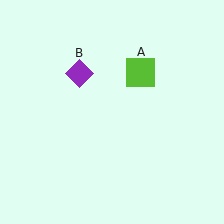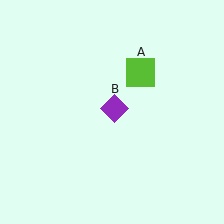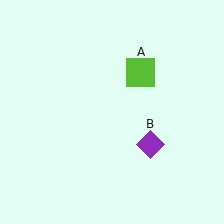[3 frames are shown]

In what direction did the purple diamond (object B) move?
The purple diamond (object B) moved down and to the right.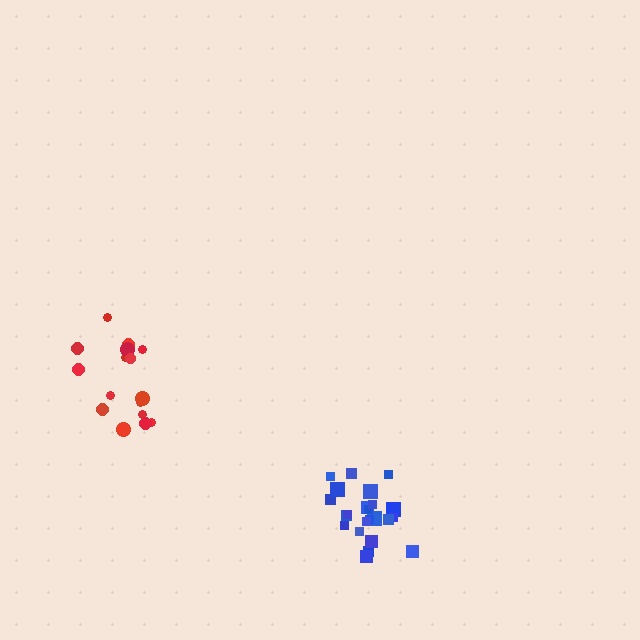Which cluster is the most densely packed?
Blue.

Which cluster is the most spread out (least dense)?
Red.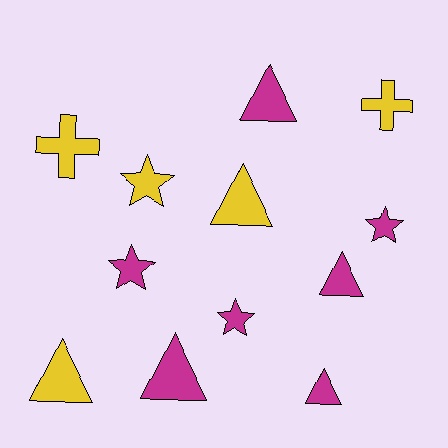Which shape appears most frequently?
Triangle, with 6 objects.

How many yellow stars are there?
There is 1 yellow star.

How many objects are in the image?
There are 12 objects.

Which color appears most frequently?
Magenta, with 7 objects.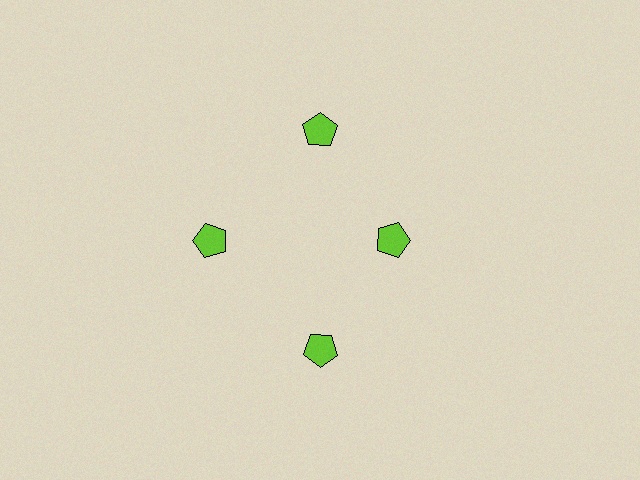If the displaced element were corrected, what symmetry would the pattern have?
It would have 4-fold rotational symmetry — the pattern would map onto itself every 90 degrees.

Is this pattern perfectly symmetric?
No. The 4 lime pentagons are arranged in a ring, but one element near the 3 o'clock position is pulled inward toward the center, breaking the 4-fold rotational symmetry.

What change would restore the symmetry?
The symmetry would be restored by moving it outward, back onto the ring so that all 4 pentagons sit at equal angles and equal distance from the center.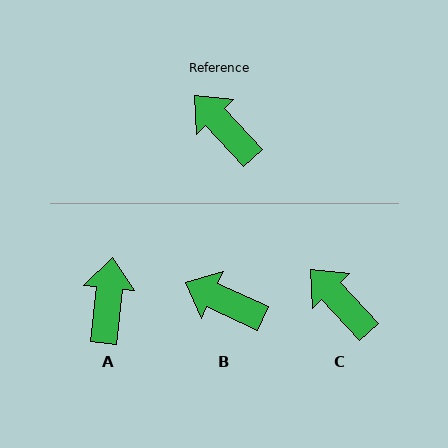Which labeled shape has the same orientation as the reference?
C.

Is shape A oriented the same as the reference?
No, it is off by about 49 degrees.